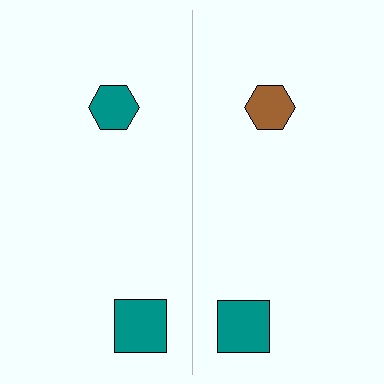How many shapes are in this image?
There are 4 shapes in this image.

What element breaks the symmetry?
The brown hexagon on the right side breaks the symmetry — its mirror counterpart is teal.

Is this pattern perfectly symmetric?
No, the pattern is not perfectly symmetric. The brown hexagon on the right side breaks the symmetry — its mirror counterpart is teal.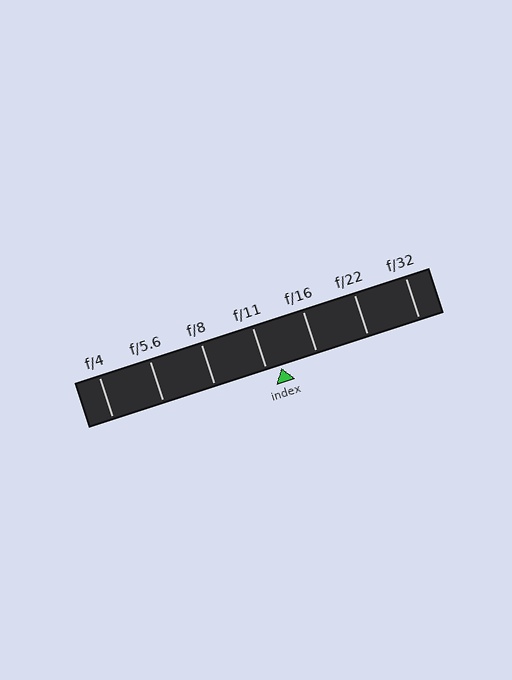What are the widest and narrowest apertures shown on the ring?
The widest aperture shown is f/4 and the narrowest is f/32.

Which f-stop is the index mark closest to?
The index mark is closest to f/11.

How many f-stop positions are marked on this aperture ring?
There are 7 f-stop positions marked.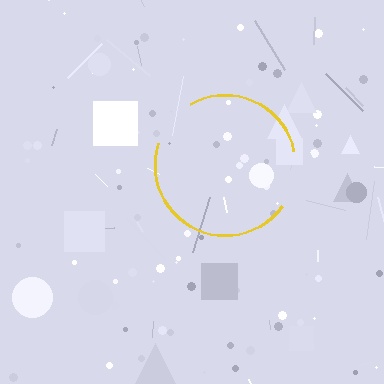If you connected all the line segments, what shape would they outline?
They would outline a circle.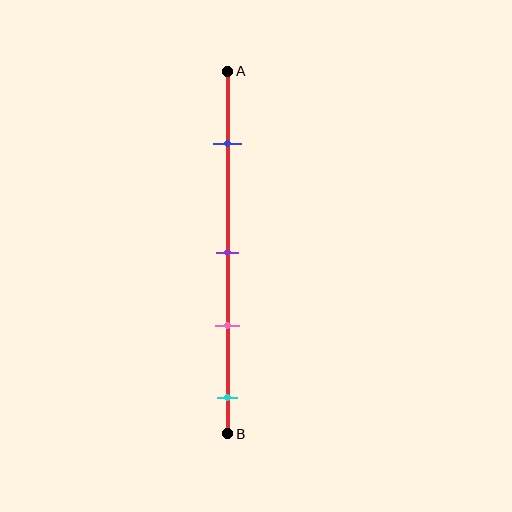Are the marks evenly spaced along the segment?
No, the marks are not evenly spaced.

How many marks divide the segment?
There are 4 marks dividing the segment.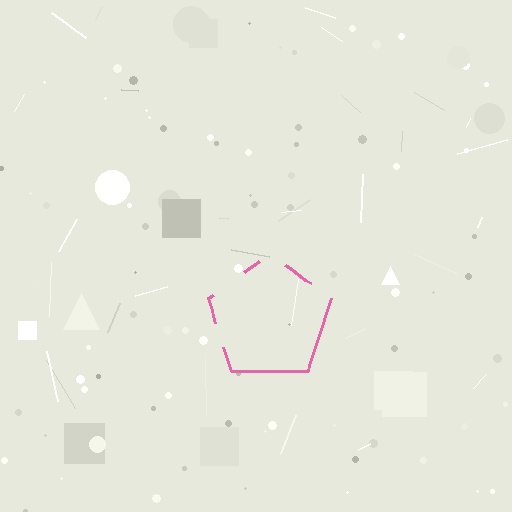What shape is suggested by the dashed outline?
The dashed outline suggests a pentagon.